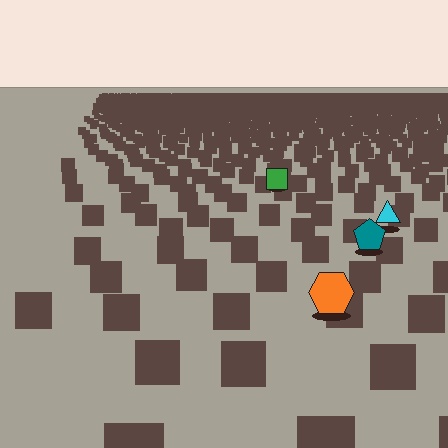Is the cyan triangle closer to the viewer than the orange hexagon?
No. The orange hexagon is closer — you can tell from the texture gradient: the ground texture is coarser near it.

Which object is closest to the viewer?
The orange hexagon is closest. The texture marks near it are larger and more spread out.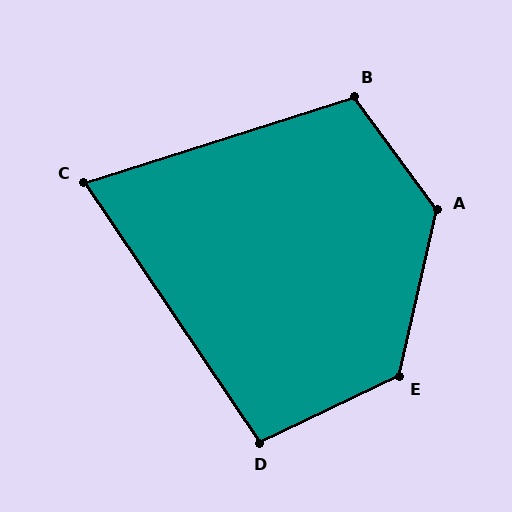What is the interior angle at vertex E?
Approximately 128 degrees (obtuse).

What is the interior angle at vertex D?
Approximately 98 degrees (obtuse).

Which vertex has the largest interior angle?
A, at approximately 131 degrees.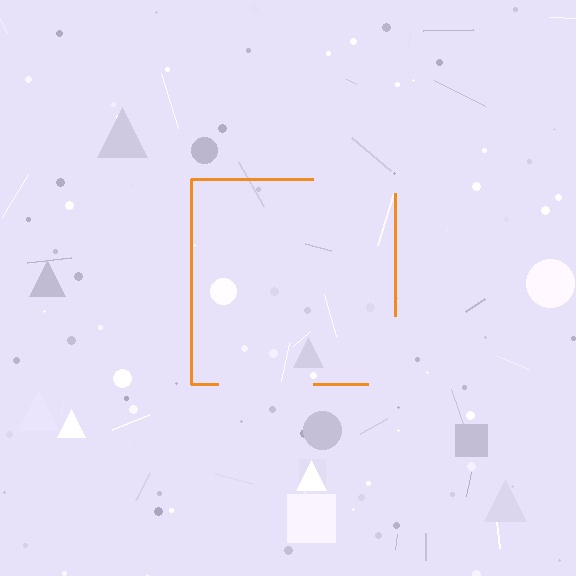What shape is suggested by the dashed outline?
The dashed outline suggests a square.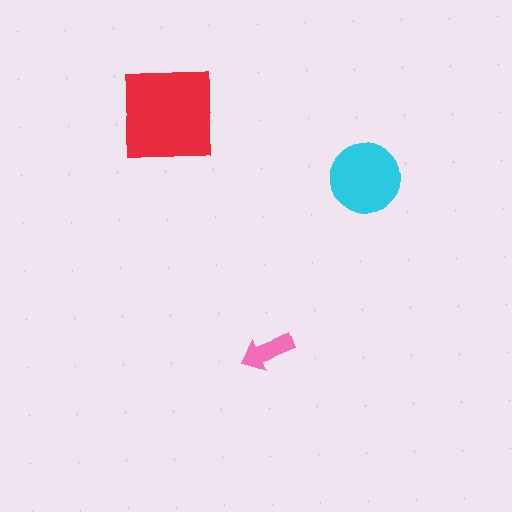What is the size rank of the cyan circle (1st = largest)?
2nd.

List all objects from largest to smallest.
The red square, the cyan circle, the pink arrow.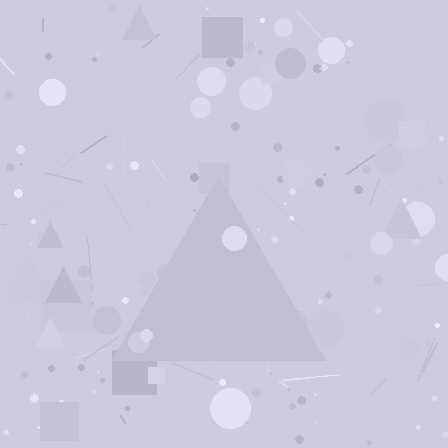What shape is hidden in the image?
A triangle is hidden in the image.